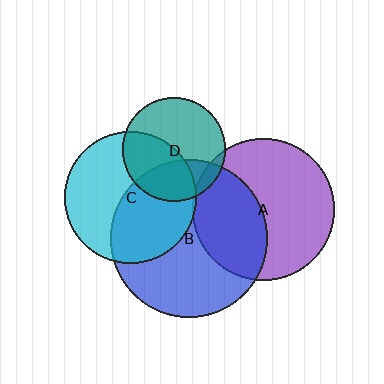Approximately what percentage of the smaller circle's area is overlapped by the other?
Approximately 30%.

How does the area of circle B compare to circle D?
Approximately 2.3 times.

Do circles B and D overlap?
Yes.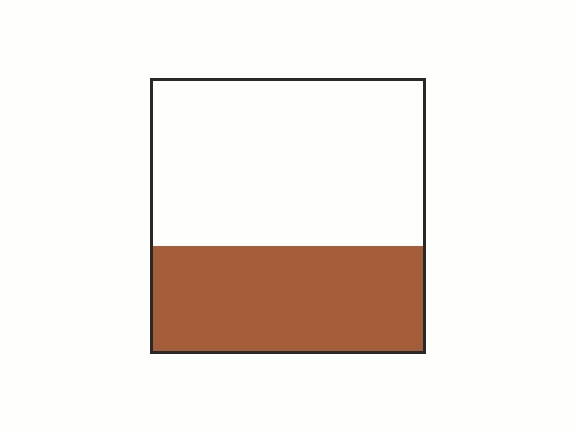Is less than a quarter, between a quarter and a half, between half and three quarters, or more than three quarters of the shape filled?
Between a quarter and a half.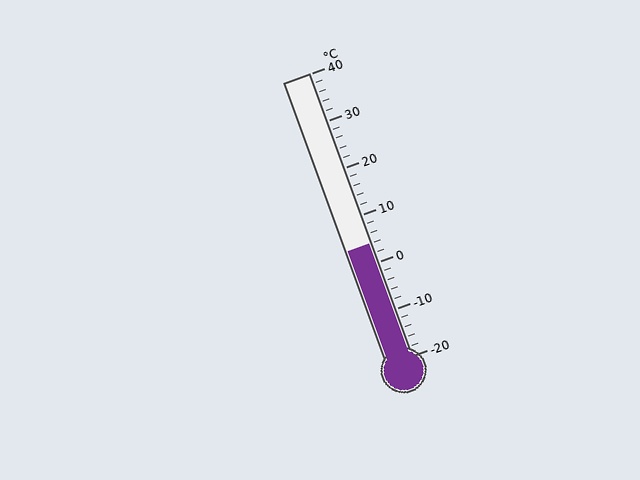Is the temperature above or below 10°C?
The temperature is below 10°C.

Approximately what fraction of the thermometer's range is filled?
The thermometer is filled to approximately 40% of its range.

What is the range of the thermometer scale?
The thermometer scale ranges from -20°C to 40°C.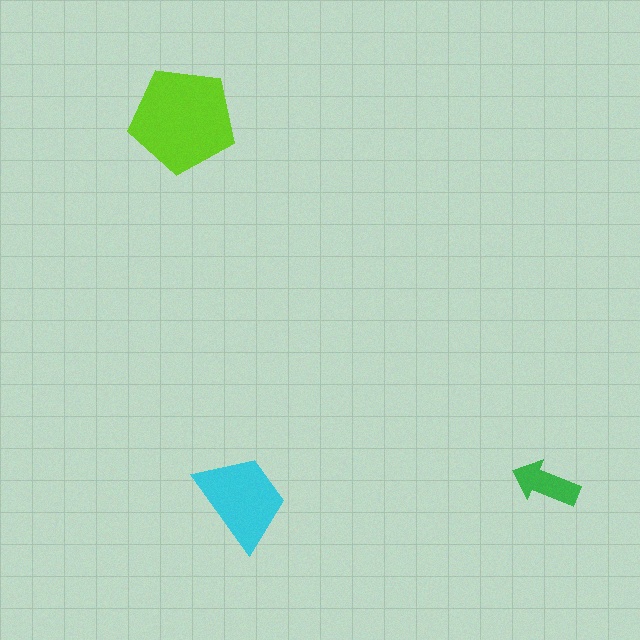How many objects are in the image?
There are 3 objects in the image.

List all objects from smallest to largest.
The green arrow, the cyan trapezoid, the lime pentagon.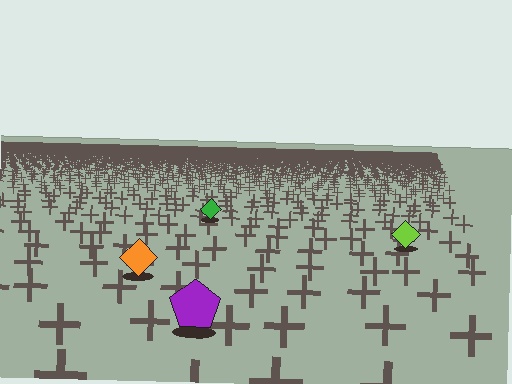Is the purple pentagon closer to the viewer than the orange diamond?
Yes. The purple pentagon is closer — you can tell from the texture gradient: the ground texture is coarser near it.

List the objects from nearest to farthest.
From nearest to farthest: the purple pentagon, the orange diamond, the lime diamond, the green diamond.